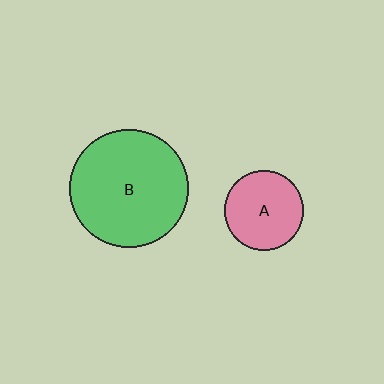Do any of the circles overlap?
No, none of the circles overlap.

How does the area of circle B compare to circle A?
Approximately 2.2 times.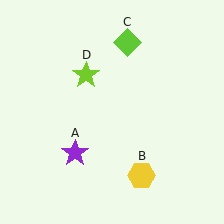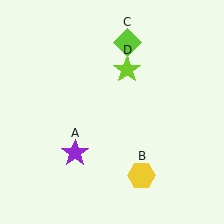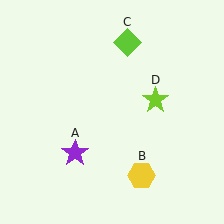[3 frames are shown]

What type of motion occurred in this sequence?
The lime star (object D) rotated clockwise around the center of the scene.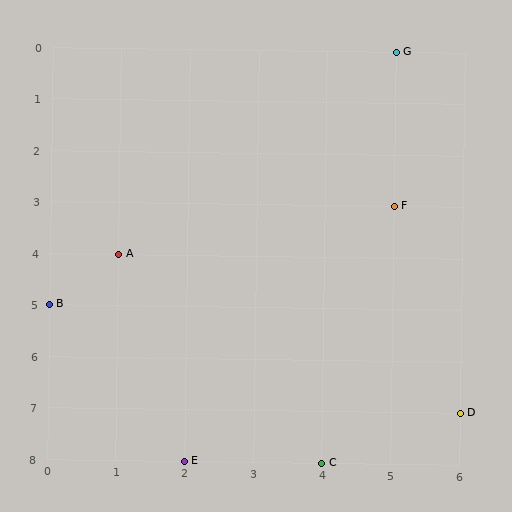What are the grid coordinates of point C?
Point C is at grid coordinates (4, 8).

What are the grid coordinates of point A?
Point A is at grid coordinates (1, 4).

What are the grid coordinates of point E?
Point E is at grid coordinates (2, 8).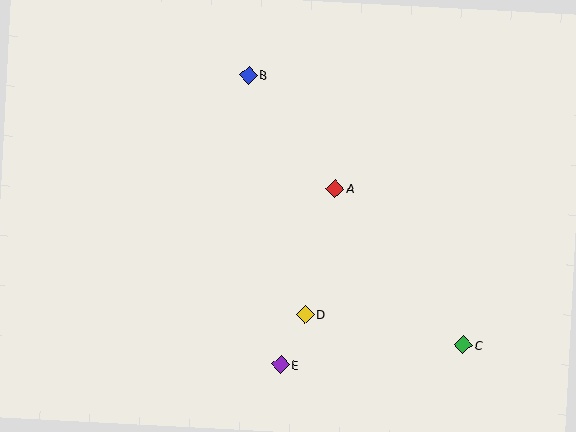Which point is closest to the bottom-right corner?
Point C is closest to the bottom-right corner.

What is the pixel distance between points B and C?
The distance between B and C is 345 pixels.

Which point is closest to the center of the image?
Point A at (335, 188) is closest to the center.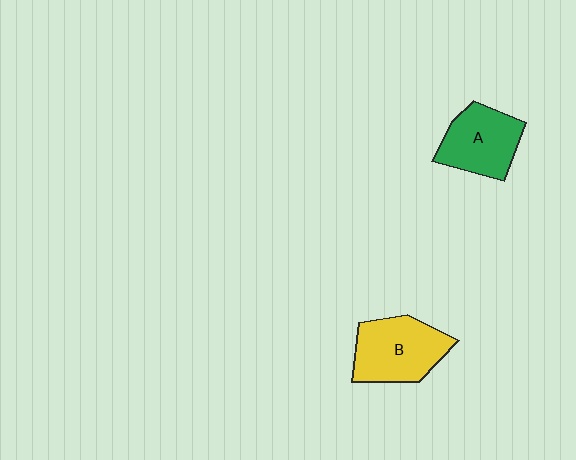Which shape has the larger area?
Shape B (yellow).